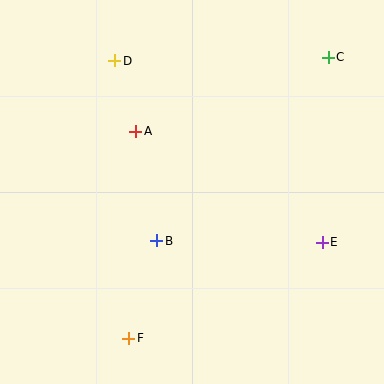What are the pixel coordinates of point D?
Point D is at (115, 61).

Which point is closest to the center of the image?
Point B at (157, 241) is closest to the center.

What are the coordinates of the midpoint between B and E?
The midpoint between B and E is at (240, 242).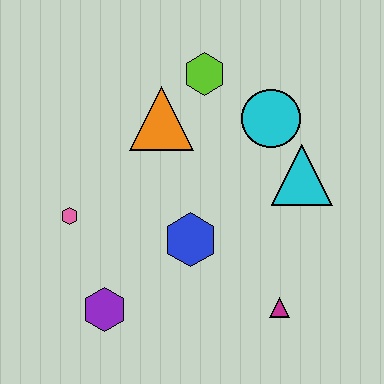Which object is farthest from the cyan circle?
The purple hexagon is farthest from the cyan circle.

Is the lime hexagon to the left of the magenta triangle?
Yes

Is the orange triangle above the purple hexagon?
Yes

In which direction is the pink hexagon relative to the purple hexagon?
The pink hexagon is above the purple hexagon.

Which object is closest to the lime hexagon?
The orange triangle is closest to the lime hexagon.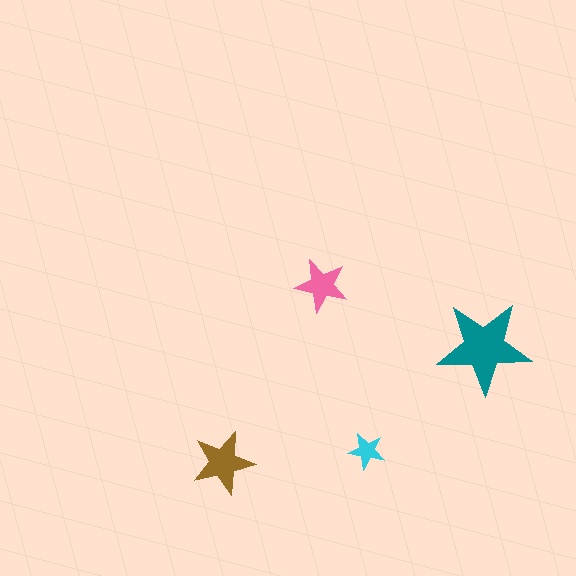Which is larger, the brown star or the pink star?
The brown one.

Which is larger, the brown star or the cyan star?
The brown one.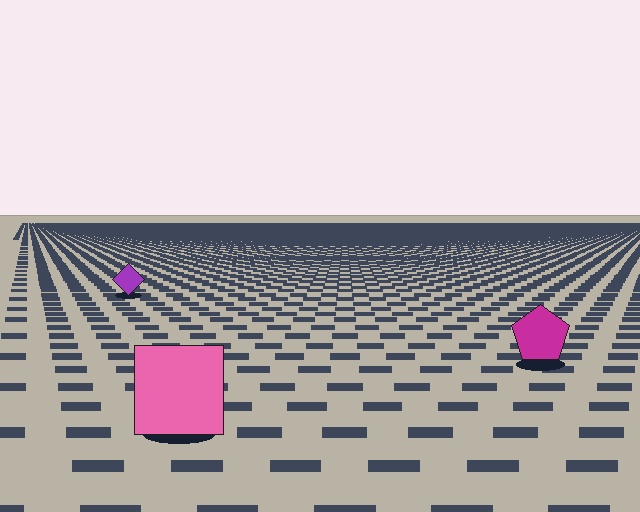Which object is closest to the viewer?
The pink square is closest. The texture marks near it are larger and more spread out.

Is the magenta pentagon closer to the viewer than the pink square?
No. The pink square is closer — you can tell from the texture gradient: the ground texture is coarser near it.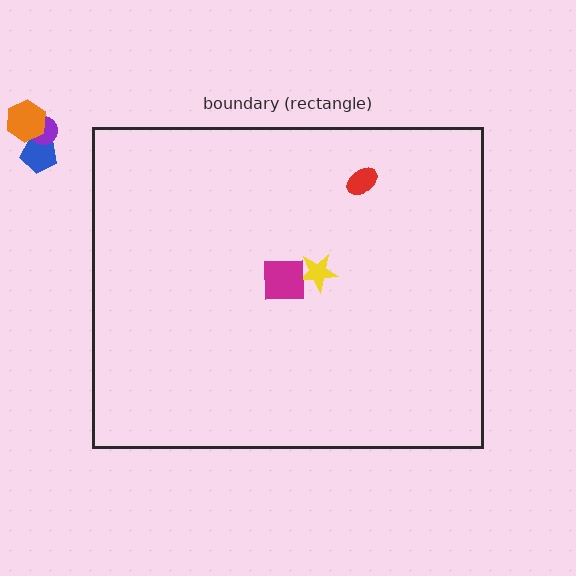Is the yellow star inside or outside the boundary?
Inside.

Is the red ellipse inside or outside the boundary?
Inside.